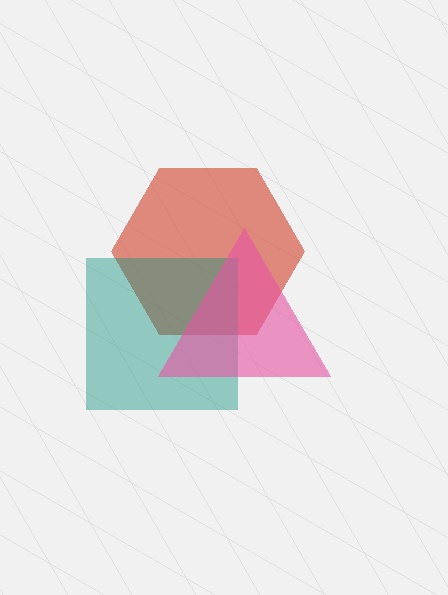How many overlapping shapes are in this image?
There are 3 overlapping shapes in the image.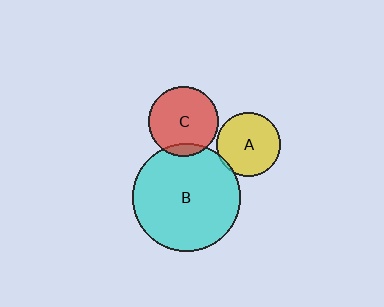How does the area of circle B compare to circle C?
Approximately 2.4 times.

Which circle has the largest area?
Circle B (cyan).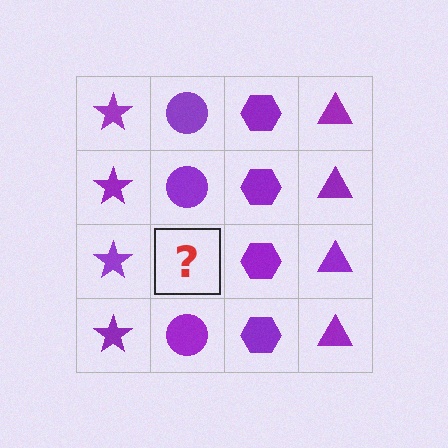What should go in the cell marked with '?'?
The missing cell should contain a purple circle.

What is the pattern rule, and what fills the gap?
The rule is that each column has a consistent shape. The gap should be filled with a purple circle.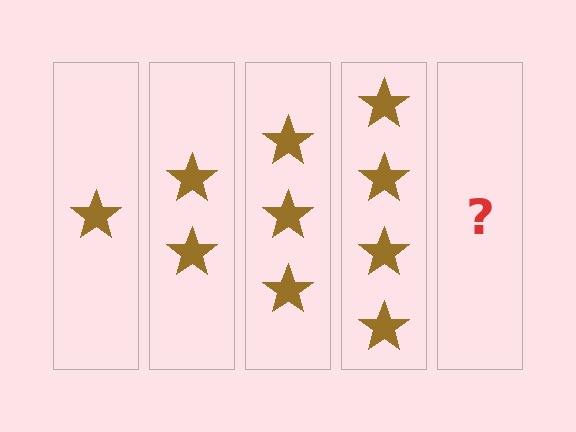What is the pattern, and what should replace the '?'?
The pattern is that each step adds one more star. The '?' should be 5 stars.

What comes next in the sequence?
The next element should be 5 stars.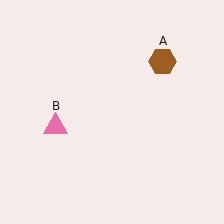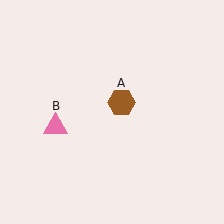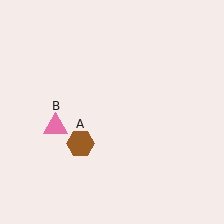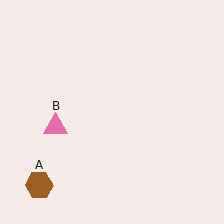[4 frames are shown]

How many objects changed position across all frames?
1 object changed position: brown hexagon (object A).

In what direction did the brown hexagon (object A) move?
The brown hexagon (object A) moved down and to the left.